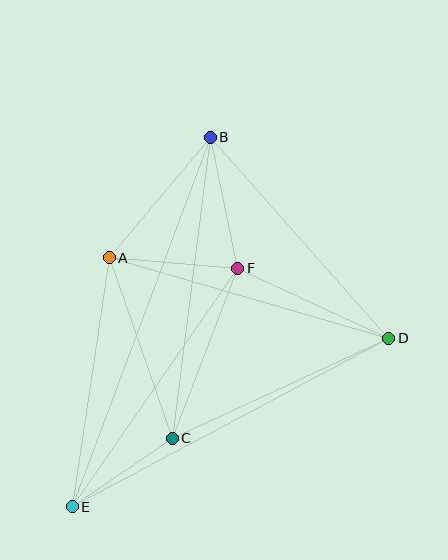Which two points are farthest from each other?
Points B and E are farthest from each other.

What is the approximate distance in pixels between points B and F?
The distance between B and F is approximately 134 pixels.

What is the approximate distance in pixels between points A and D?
The distance between A and D is approximately 291 pixels.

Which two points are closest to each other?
Points C and E are closest to each other.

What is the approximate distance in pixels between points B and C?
The distance between B and C is approximately 303 pixels.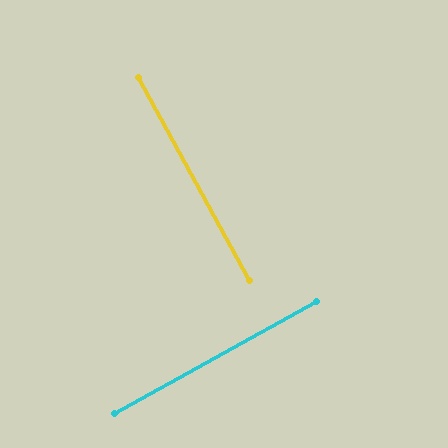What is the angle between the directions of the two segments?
Approximately 90 degrees.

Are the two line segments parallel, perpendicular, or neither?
Perpendicular — they meet at approximately 90°.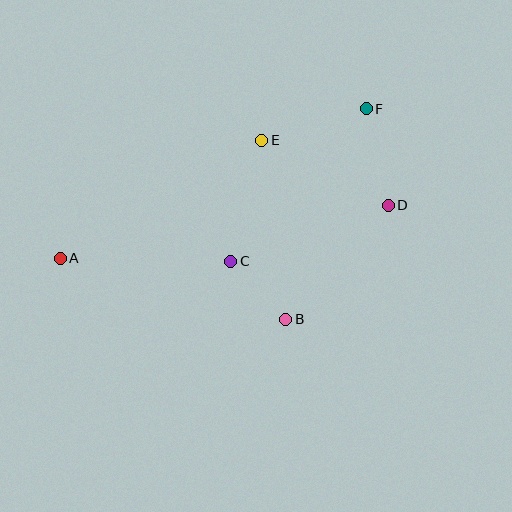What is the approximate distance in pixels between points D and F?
The distance between D and F is approximately 99 pixels.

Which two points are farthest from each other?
Points A and F are farthest from each other.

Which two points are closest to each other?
Points B and C are closest to each other.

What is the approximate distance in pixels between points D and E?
The distance between D and E is approximately 142 pixels.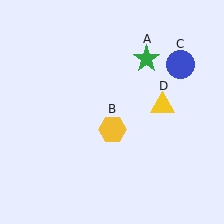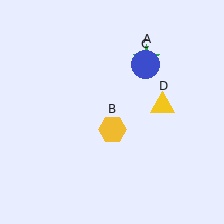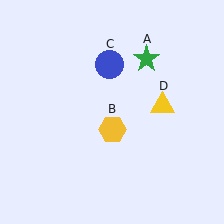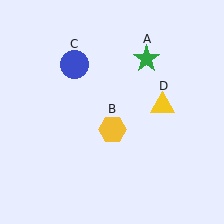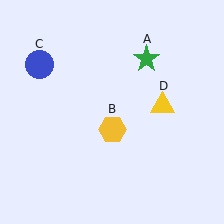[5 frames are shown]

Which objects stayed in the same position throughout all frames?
Green star (object A) and yellow hexagon (object B) and yellow triangle (object D) remained stationary.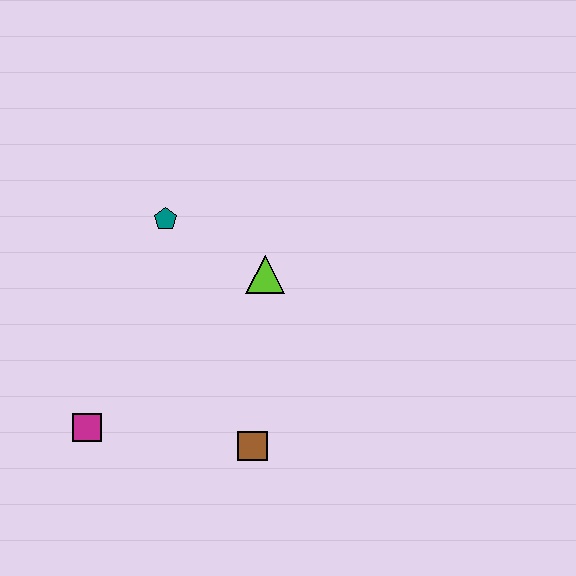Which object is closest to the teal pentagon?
The lime triangle is closest to the teal pentagon.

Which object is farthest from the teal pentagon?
The brown square is farthest from the teal pentagon.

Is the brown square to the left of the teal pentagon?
No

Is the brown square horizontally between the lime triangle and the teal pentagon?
Yes